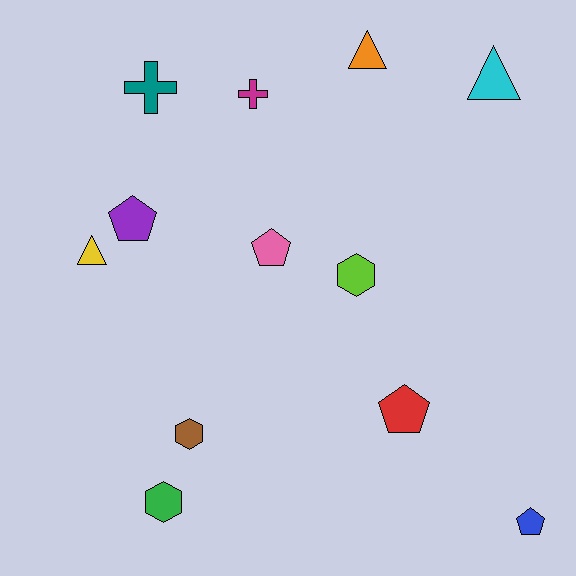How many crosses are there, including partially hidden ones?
There are 2 crosses.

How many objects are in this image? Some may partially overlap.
There are 12 objects.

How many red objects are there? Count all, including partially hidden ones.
There is 1 red object.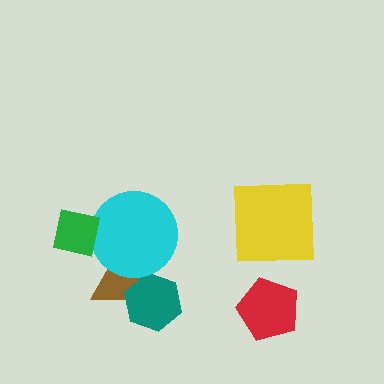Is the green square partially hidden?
No, no other shape covers it.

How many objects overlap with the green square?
1 object overlaps with the green square.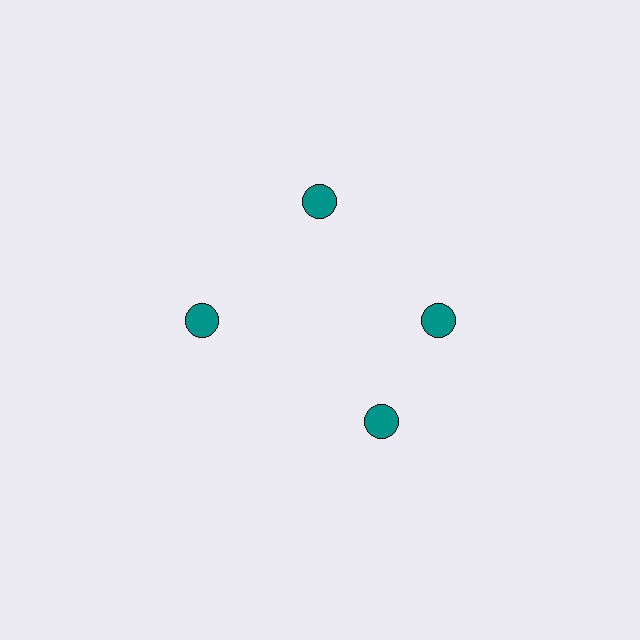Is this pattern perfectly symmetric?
No. The 4 teal circles are arranged in a ring, but one element near the 6 o'clock position is rotated out of alignment along the ring, breaking the 4-fold rotational symmetry.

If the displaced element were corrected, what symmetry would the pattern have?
It would have 4-fold rotational symmetry — the pattern would map onto itself every 90 degrees.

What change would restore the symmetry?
The symmetry would be restored by rotating it back into even spacing with its neighbors so that all 4 circles sit at equal angles and equal distance from the center.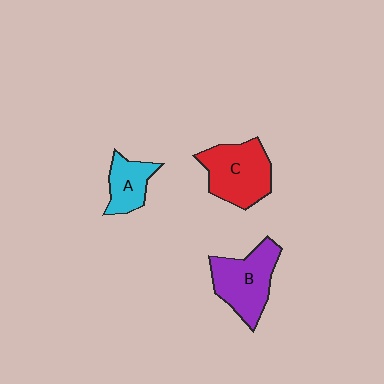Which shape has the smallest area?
Shape A (cyan).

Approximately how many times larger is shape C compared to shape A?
Approximately 1.7 times.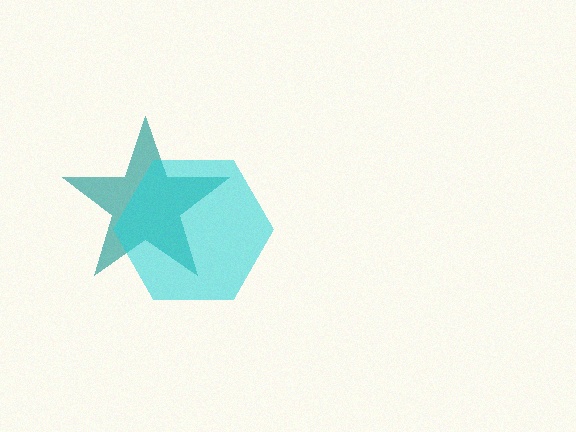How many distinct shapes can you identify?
There are 2 distinct shapes: a teal star, a cyan hexagon.